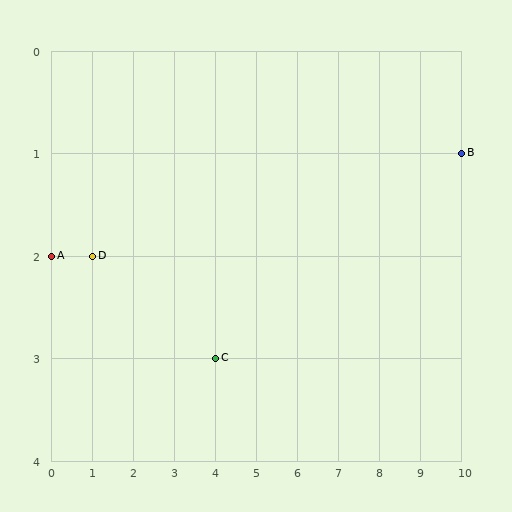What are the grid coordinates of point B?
Point B is at grid coordinates (10, 1).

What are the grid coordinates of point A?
Point A is at grid coordinates (0, 2).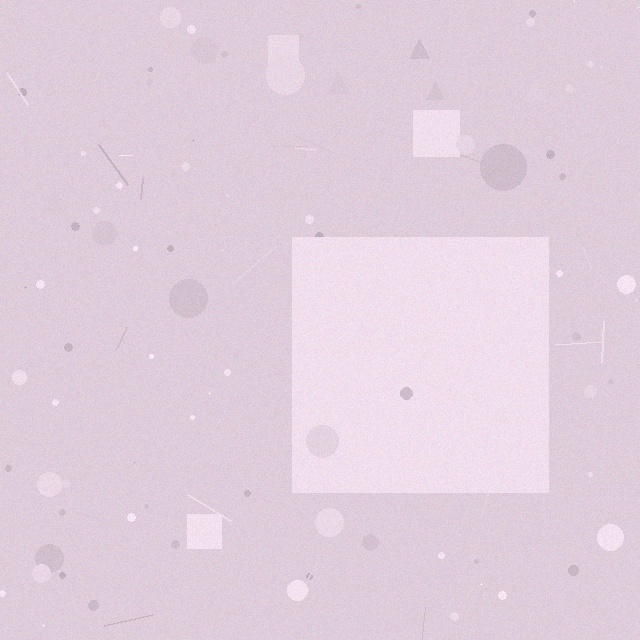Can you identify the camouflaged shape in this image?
The camouflaged shape is a square.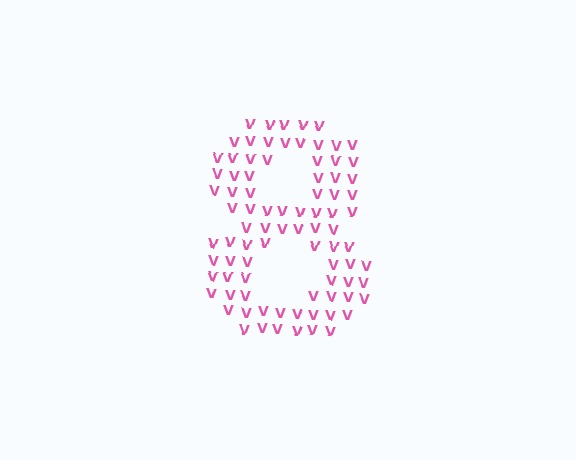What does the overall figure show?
The overall figure shows the digit 8.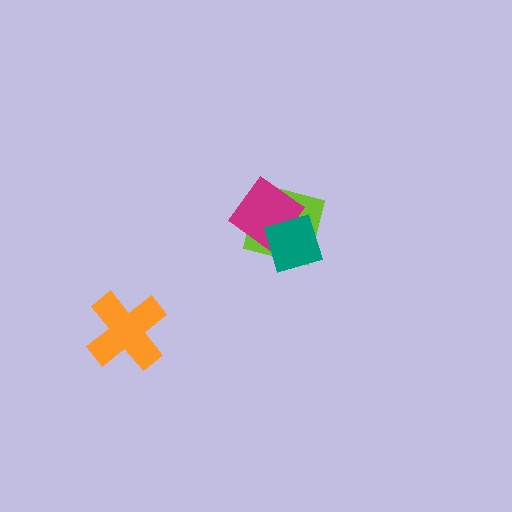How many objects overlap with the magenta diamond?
2 objects overlap with the magenta diamond.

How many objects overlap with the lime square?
2 objects overlap with the lime square.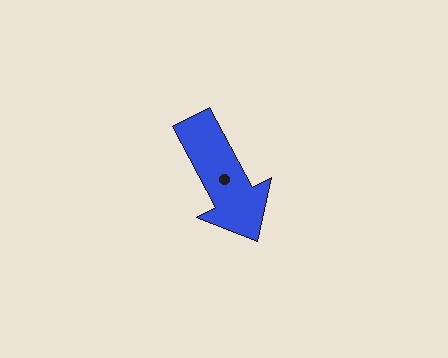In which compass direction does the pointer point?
Southeast.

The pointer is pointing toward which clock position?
Roughly 5 o'clock.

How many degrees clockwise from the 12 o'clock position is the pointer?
Approximately 152 degrees.